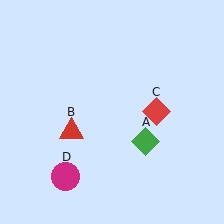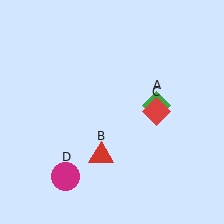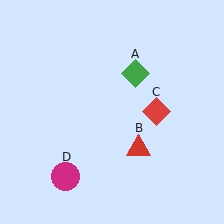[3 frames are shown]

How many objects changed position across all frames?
2 objects changed position: green diamond (object A), red triangle (object B).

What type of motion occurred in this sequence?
The green diamond (object A), red triangle (object B) rotated counterclockwise around the center of the scene.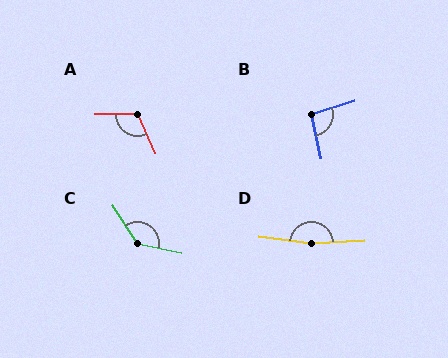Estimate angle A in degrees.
Approximately 114 degrees.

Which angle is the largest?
D, at approximately 169 degrees.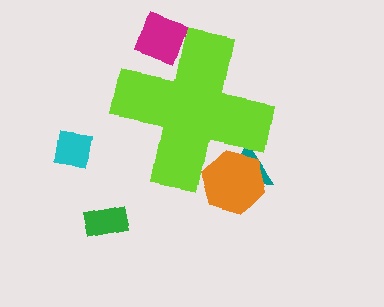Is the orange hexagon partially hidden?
Yes, the orange hexagon is partially hidden behind the lime cross.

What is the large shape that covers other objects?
A lime cross.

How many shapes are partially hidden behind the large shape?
3 shapes are partially hidden.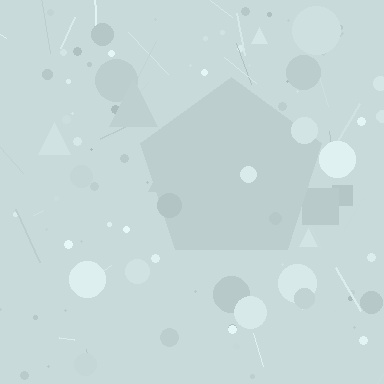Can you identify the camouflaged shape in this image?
The camouflaged shape is a pentagon.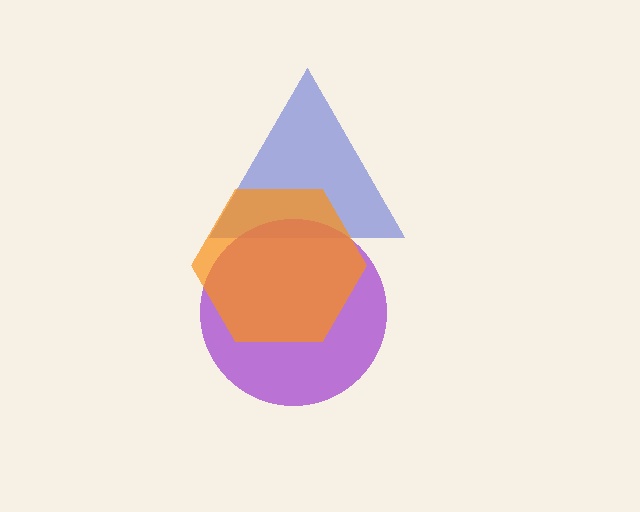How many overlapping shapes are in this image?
There are 3 overlapping shapes in the image.